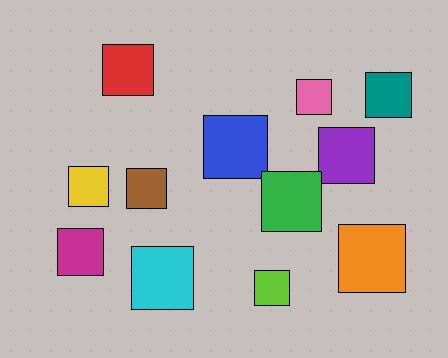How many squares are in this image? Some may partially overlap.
There are 12 squares.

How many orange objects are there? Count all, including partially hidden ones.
There is 1 orange object.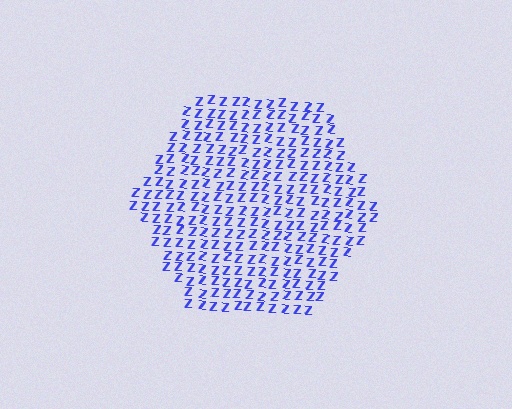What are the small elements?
The small elements are letter Z's.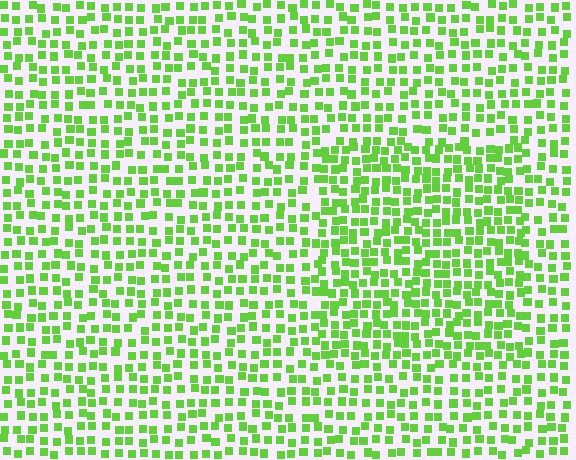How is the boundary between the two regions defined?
The boundary is defined by a change in element density (approximately 1.5x ratio). All elements are the same color, size, and shape.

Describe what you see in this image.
The image contains small lime elements arranged at two different densities. A rectangle-shaped region is visible where the elements are more densely packed than the surrounding area.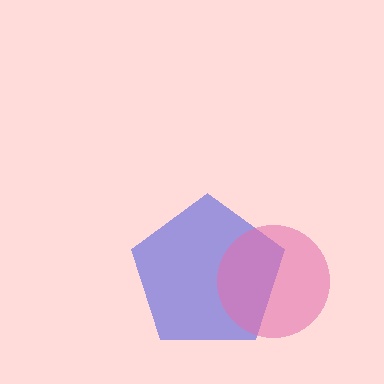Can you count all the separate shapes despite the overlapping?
Yes, there are 2 separate shapes.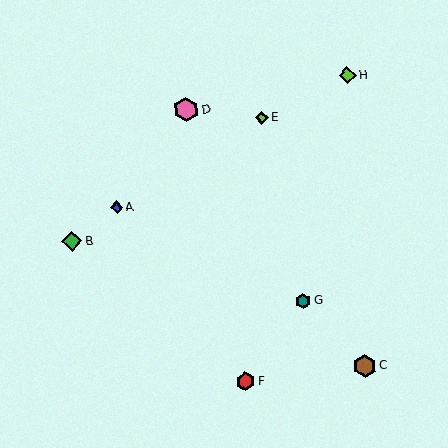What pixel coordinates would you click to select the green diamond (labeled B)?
Click at (72, 241) to select the green diamond B.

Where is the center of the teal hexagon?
The center of the teal hexagon is at (303, 301).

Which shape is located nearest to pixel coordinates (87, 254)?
The green diamond (labeled B) at (72, 241) is nearest to that location.